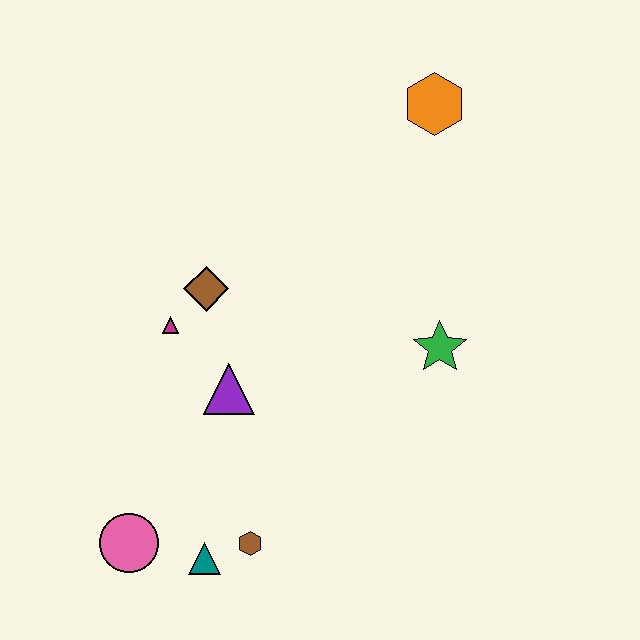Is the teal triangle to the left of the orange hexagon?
Yes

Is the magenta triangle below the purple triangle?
No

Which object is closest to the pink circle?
The teal triangle is closest to the pink circle.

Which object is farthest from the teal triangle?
The orange hexagon is farthest from the teal triangle.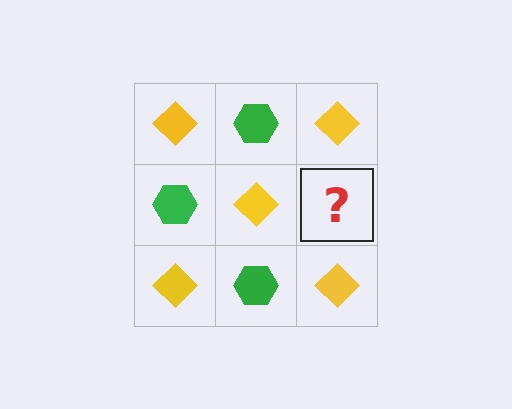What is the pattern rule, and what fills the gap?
The rule is that it alternates yellow diamond and green hexagon in a checkerboard pattern. The gap should be filled with a green hexagon.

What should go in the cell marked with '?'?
The missing cell should contain a green hexagon.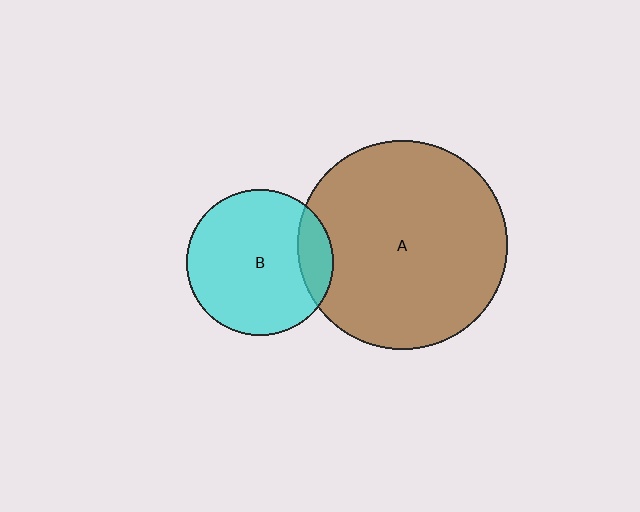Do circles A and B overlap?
Yes.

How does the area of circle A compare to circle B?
Approximately 2.0 times.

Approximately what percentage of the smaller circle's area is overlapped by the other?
Approximately 15%.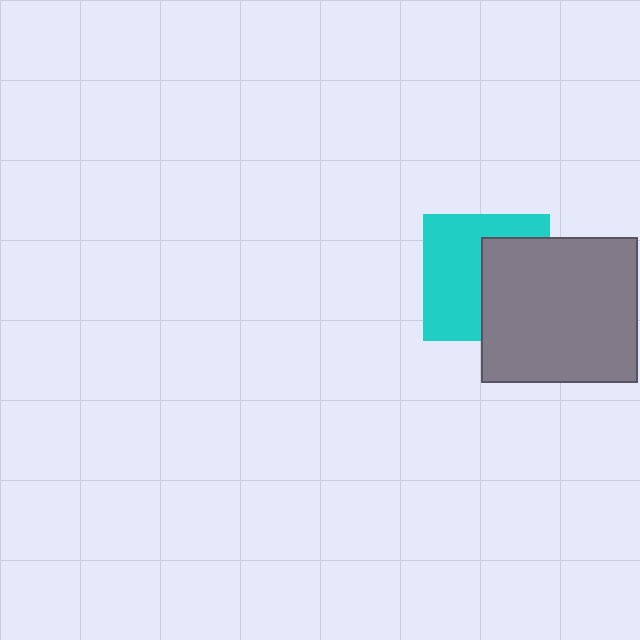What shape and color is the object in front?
The object in front is a gray rectangle.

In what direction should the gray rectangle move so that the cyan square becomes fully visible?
The gray rectangle should move right. That is the shortest direction to clear the overlap and leave the cyan square fully visible.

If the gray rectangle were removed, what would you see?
You would see the complete cyan square.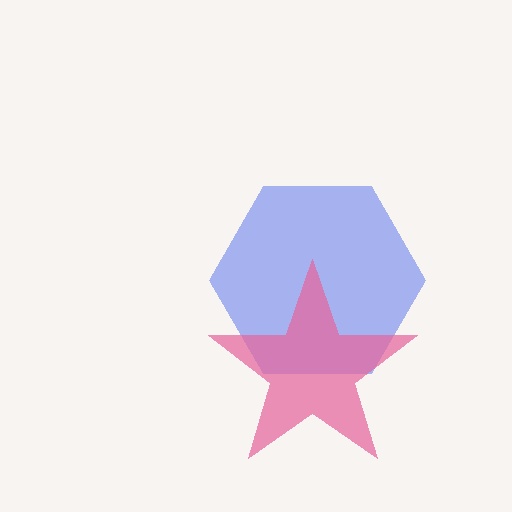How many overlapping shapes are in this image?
There are 2 overlapping shapes in the image.